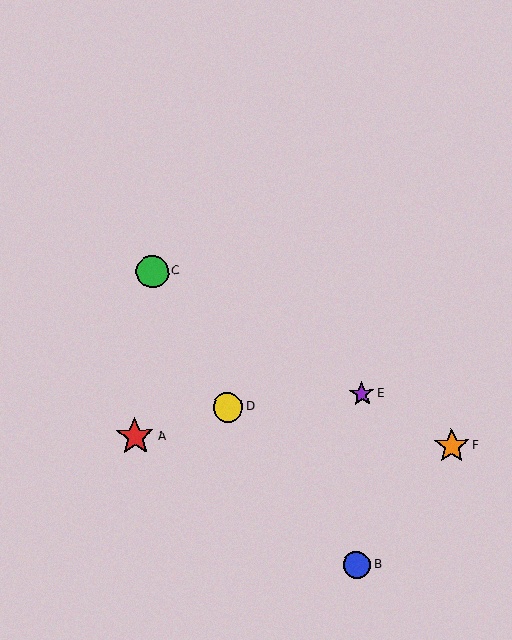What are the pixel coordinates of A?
Object A is at (135, 437).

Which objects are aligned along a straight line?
Objects C, E, F are aligned along a straight line.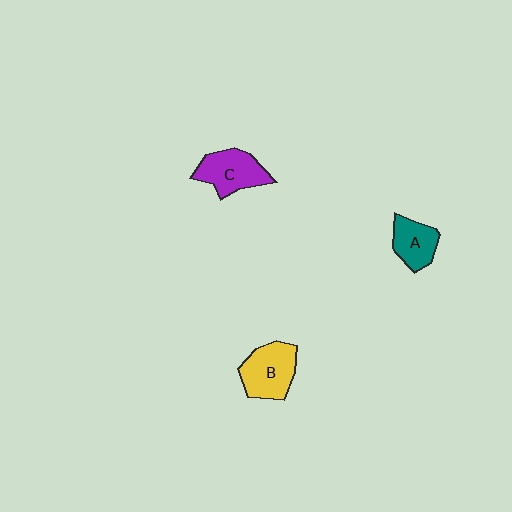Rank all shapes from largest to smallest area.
From largest to smallest: B (yellow), C (purple), A (teal).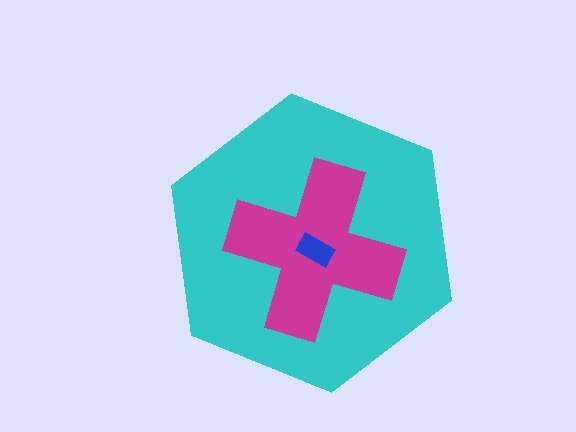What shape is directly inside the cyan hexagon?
The magenta cross.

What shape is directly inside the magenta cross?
The blue rectangle.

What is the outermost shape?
The cyan hexagon.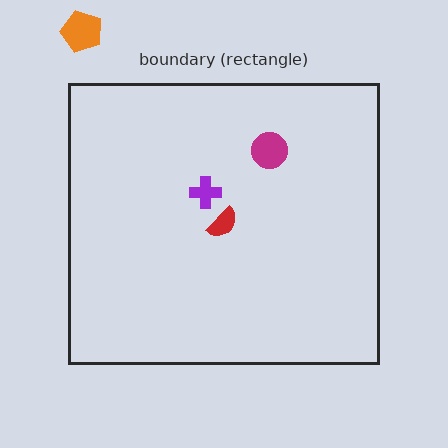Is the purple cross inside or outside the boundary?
Inside.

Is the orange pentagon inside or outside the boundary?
Outside.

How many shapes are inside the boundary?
3 inside, 1 outside.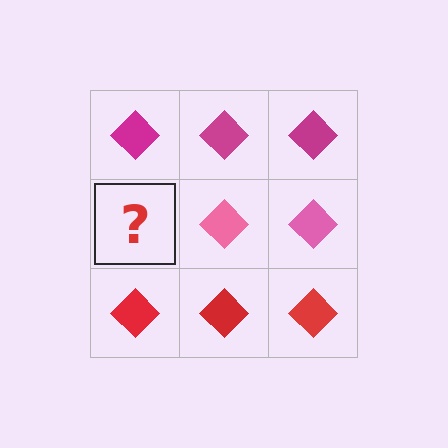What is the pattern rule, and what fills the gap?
The rule is that each row has a consistent color. The gap should be filled with a pink diamond.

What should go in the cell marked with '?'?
The missing cell should contain a pink diamond.